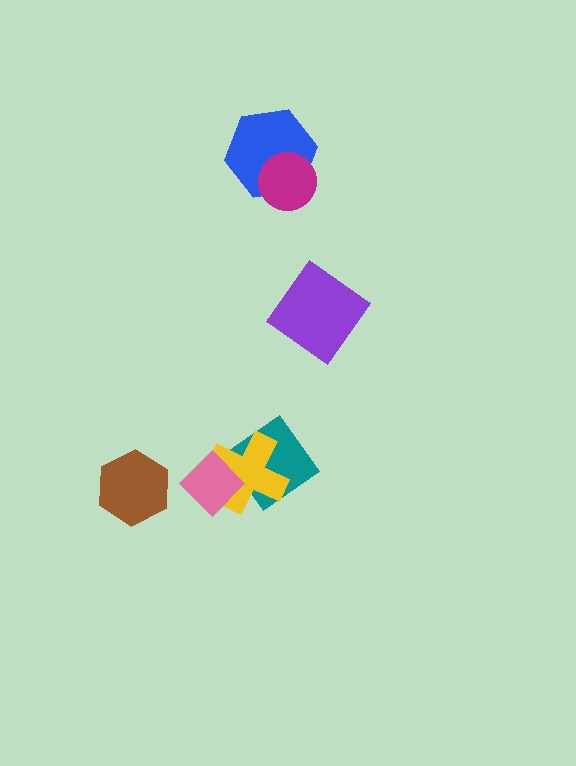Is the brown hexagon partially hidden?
No, no other shape covers it.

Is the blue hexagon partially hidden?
Yes, it is partially covered by another shape.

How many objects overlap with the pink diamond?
1 object overlaps with the pink diamond.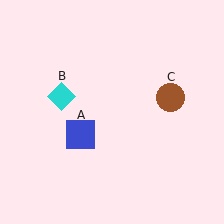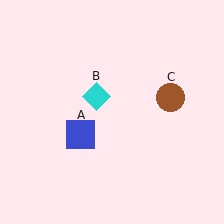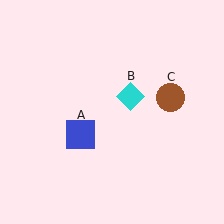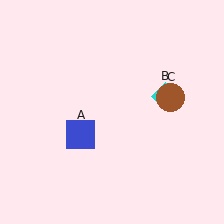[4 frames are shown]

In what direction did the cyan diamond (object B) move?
The cyan diamond (object B) moved right.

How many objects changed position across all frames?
1 object changed position: cyan diamond (object B).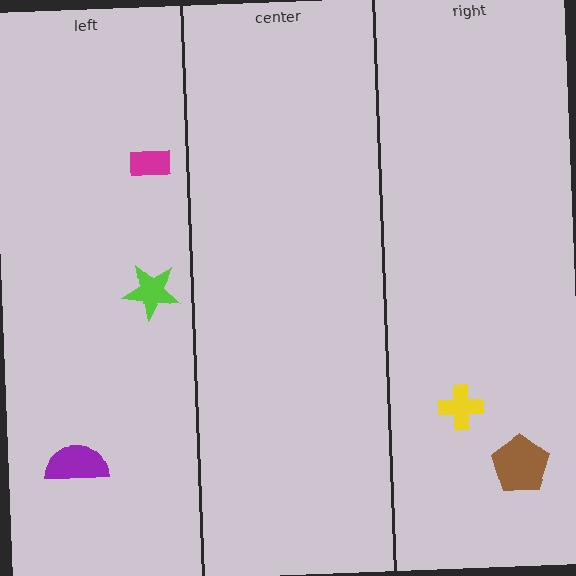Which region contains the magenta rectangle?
The left region.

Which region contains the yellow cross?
The right region.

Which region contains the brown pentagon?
The right region.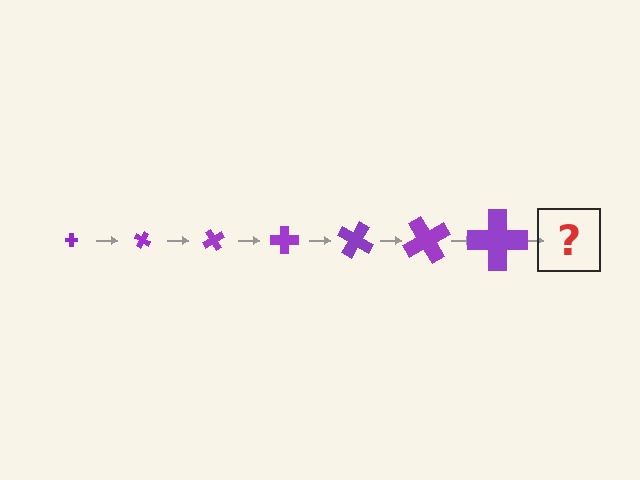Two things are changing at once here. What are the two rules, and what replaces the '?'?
The two rules are that the cross grows larger each step and it rotates 30 degrees each step. The '?' should be a cross, larger than the previous one and rotated 210 degrees from the start.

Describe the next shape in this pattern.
It should be a cross, larger than the previous one and rotated 210 degrees from the start.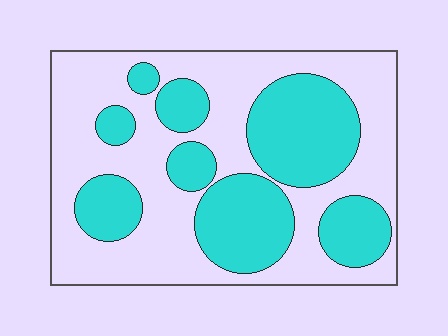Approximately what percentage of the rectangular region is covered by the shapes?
Approximately 40%.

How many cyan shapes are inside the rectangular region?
8.